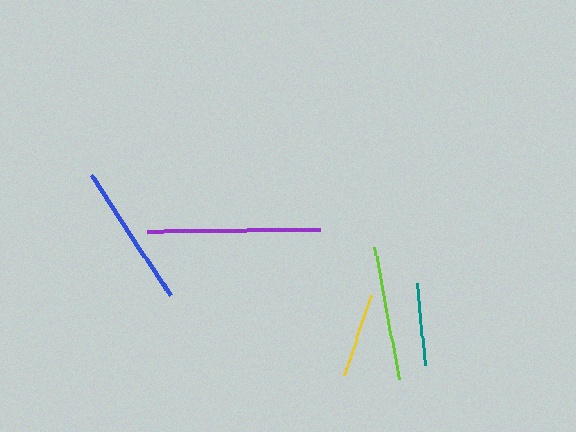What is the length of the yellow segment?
The yellow segment is approximately 85 pixels long.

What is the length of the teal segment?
The teal segment is approximately 82 pixels long.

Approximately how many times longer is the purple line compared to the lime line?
The purple line is approximately 1.3 times the length of the lime line.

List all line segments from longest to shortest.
From longest to shortest: purple, blue, lime, yellow, teal.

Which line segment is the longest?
The purple line is the longest at approximately 173 pixels.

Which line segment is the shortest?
The teal line is the shortest at approximately 82 pixels.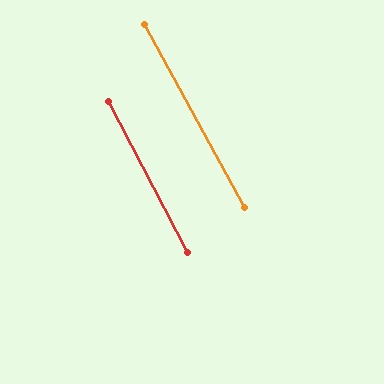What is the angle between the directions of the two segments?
Approximately 1 degree.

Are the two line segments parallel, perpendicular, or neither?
Parallel — their directions differ by only 0.8°.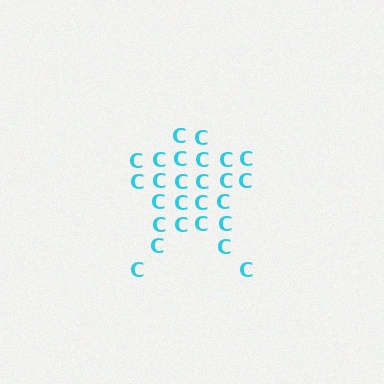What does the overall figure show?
The overall figure shows a star.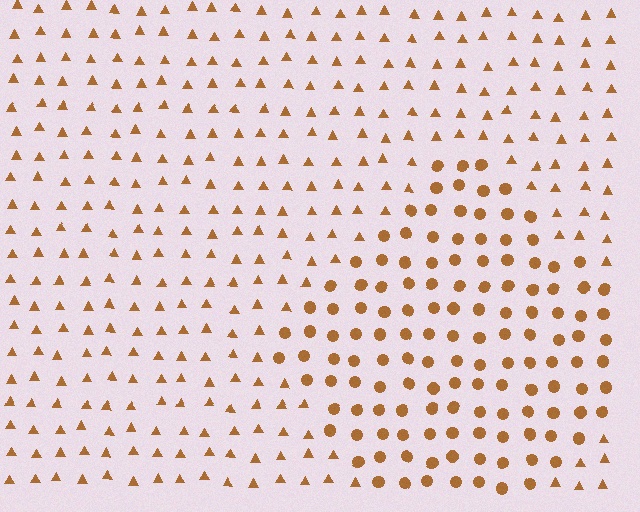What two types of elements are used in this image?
The image uses circles inside the diamond region and triangles outside it.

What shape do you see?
I see a diamond.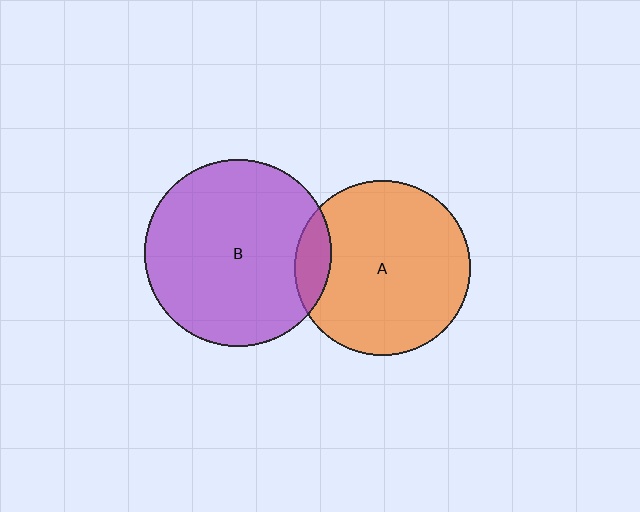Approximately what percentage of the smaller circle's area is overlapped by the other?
Approximately 10%.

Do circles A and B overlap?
Yes.